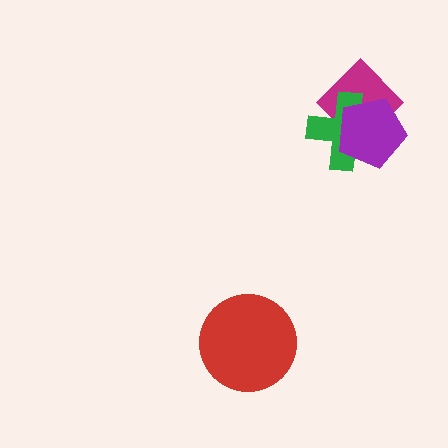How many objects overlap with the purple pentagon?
2 objects overlap with the purple pentagon.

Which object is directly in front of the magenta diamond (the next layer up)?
The green cross is directly in front of the magenta diamond.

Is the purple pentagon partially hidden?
No, no other shape covers it.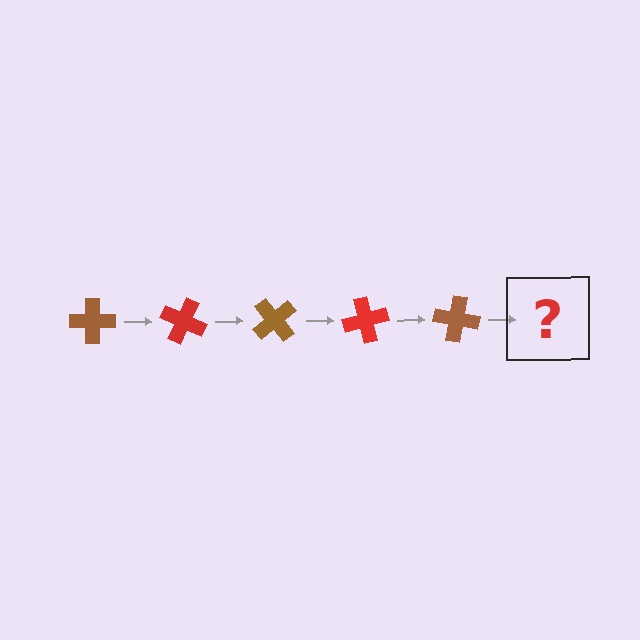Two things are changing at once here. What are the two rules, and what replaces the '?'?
The two rules are that it rotates 25 degrees each step and the color cycles through brown and red. The '?' should be a red cross, rotated 125 degrees from the start.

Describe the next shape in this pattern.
It should be a red cross, rotated 125 degrees from the start.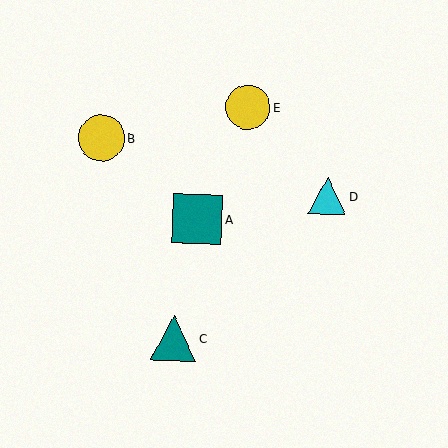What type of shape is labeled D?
Shape D is a cyan triangle.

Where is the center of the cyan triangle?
The center of the cyan triangle is at (328, 195).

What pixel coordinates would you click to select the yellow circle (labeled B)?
Click at (101, 138) to select the yellow circle B.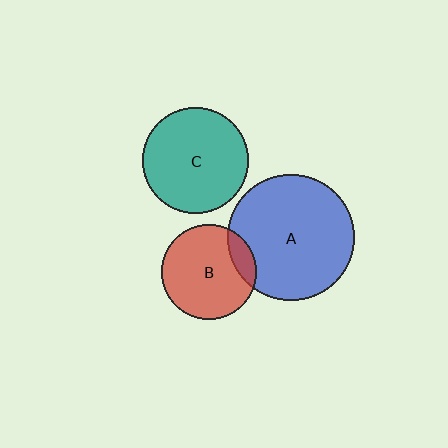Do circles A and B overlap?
Yes.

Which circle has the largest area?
Circle A (blue).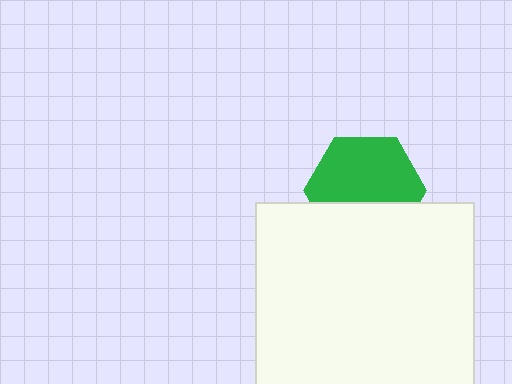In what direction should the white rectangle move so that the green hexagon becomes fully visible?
The white rectangle should move down. That is the shortest direction to clear the overlap and leave the green hexagon fully visible.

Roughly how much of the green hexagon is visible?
About half of it is visible (roughly 63%).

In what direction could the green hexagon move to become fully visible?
The green hexagon could move up. That would shift it out from behind the white rectangle entirely.